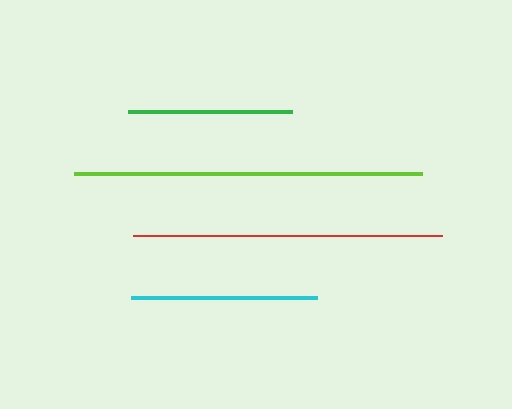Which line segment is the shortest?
The green line is the shortest at approximately 164 pixels.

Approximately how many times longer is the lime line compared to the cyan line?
The lime line is approximately 1.9 times the length of the cyan line.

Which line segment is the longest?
The lime line is the longest at approximately 348 pixels.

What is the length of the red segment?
The red segment is approximately 308 pixels long.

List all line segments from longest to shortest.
From longest to shortest: lime, red, cyan, green.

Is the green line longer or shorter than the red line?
The red line is longer than the green line.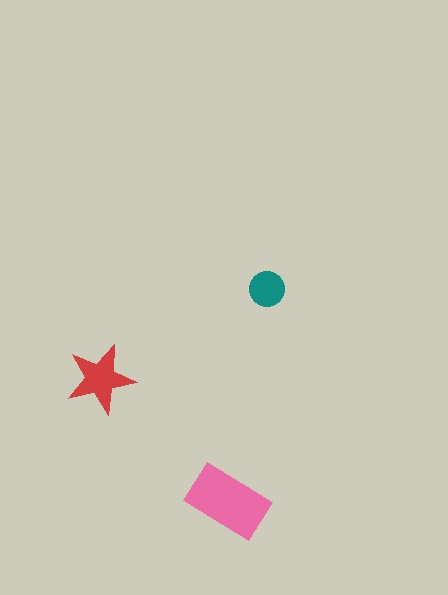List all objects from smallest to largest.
The teal circle, the red star, the pink rectangle.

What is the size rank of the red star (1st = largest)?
2nd.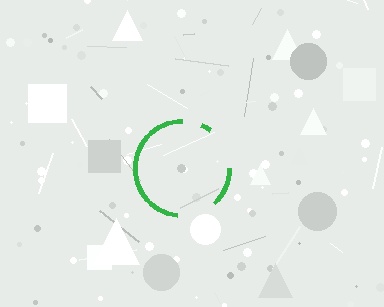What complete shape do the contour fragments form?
The contour fragments form a circle.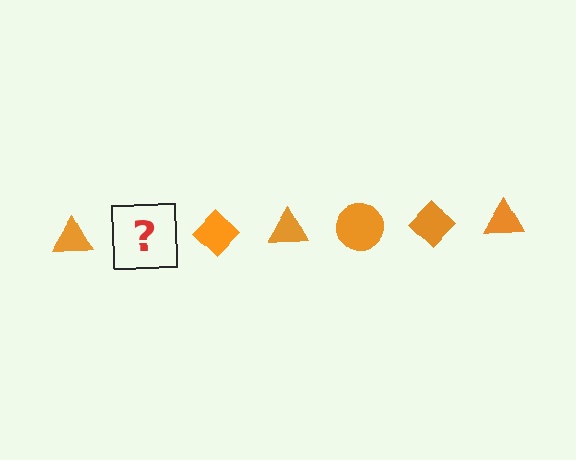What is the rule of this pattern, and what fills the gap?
The rule is that the pattern cycles through triangle, circle, diamond shapes in orange. The gap should be filled with an orange circle.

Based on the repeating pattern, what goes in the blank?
The blank should be an orange circle.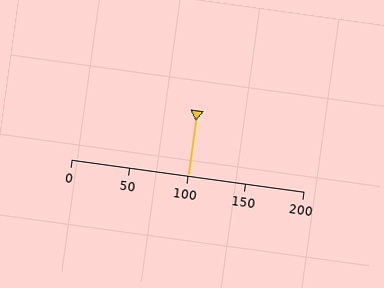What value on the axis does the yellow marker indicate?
The marker indicates approximately 100.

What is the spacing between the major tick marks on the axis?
The major ticks are spaced 50 apart.